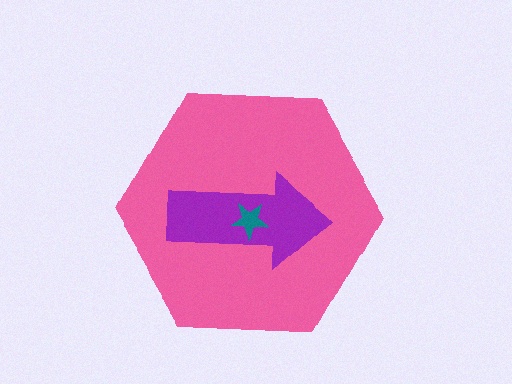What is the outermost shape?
The pink hexagon.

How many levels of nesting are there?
3.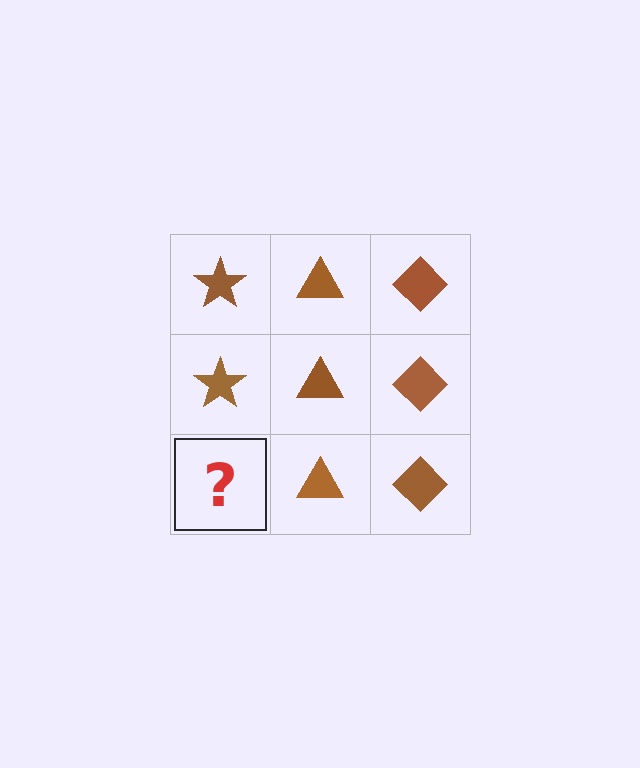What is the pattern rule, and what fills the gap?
The rule is that each column has a consistent shape. The gap should be filled with a brown star.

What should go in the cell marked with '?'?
The missing cell should contain a brown star.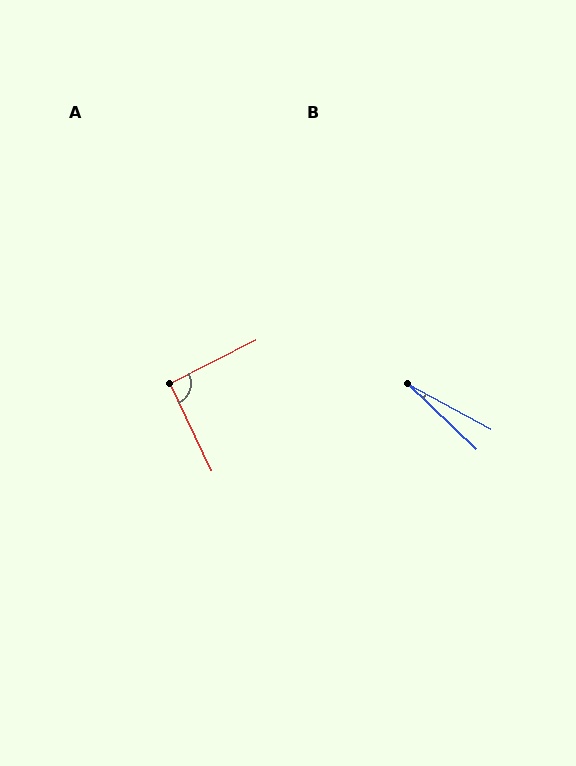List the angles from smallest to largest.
B (16°), A (91°).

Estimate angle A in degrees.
Approximately 91 degrees.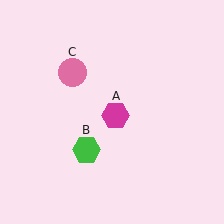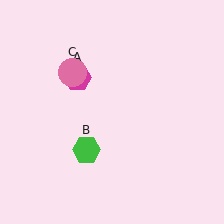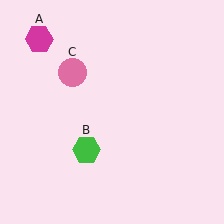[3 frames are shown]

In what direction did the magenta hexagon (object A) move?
The magenta hexagon (object A) moved up and to the left.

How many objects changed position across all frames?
1 object changed position: magenta hexagon (object A).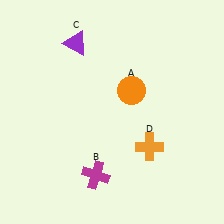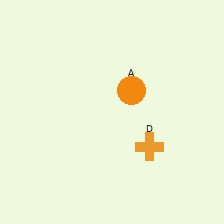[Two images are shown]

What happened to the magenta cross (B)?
The magenta cross (B) was removed in Image 2. It was in the bottom-left area of Image 1.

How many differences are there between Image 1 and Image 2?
There are 2 differences between the two images.